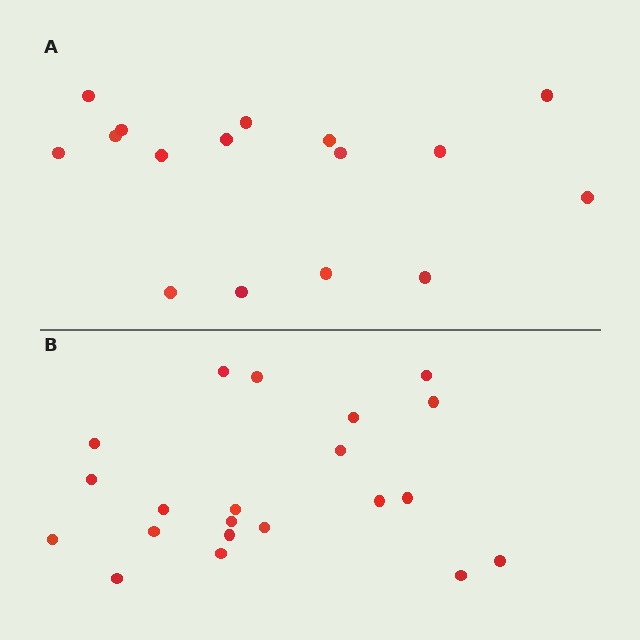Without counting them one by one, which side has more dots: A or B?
Region B (the bottom region) has more dots.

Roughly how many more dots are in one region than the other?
Region B has about 5 more dots than region A.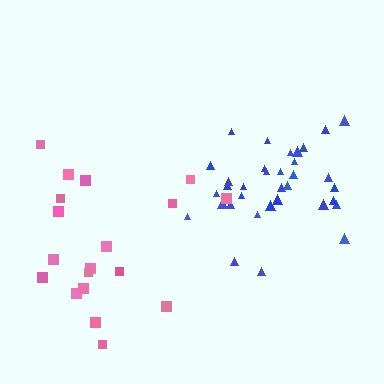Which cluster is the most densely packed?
Blue.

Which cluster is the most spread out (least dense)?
Pink.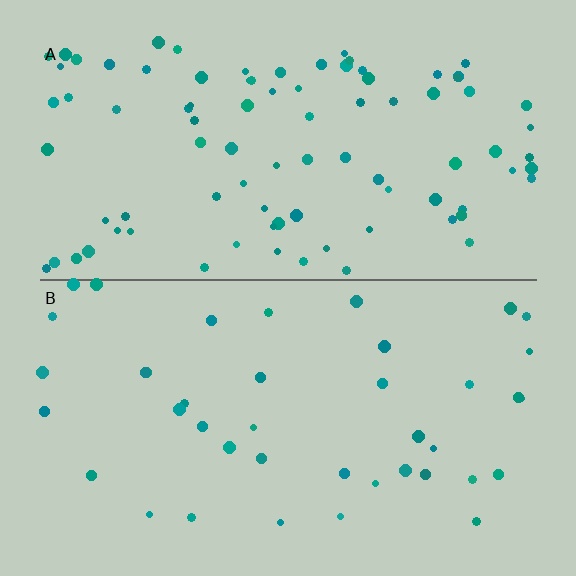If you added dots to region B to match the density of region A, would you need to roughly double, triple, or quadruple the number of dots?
Approximately double.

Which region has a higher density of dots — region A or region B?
A (the top).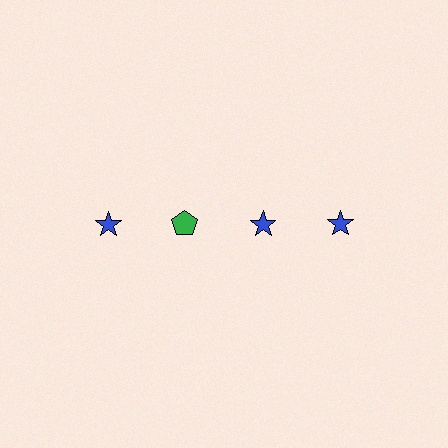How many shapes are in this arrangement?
There are 4 shapes arranged in a grid pattern.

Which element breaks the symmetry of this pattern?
The green pentagon in the top row, second from left column breaks the symmetry. All other shapes are blue stars.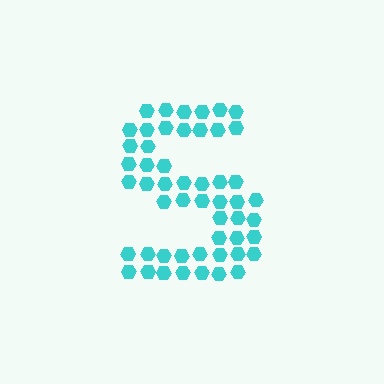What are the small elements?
The small elements are hexagons.